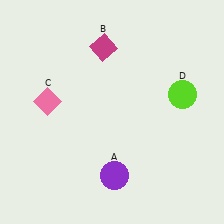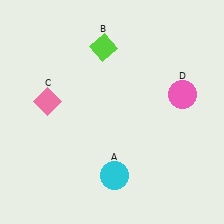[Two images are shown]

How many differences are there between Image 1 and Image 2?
There are 3 differences between the two images.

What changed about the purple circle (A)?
In Image 1, A is purple. In Image 2, it changed to cyan.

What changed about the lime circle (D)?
In Image 1, D is lime. In Image 2, it changed to pink.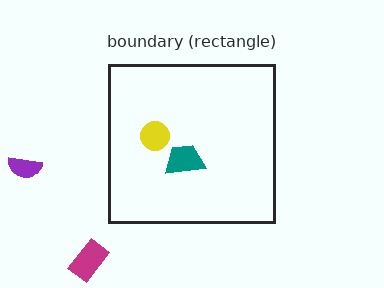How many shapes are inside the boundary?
2 inside, 2 outside.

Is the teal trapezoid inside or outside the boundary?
Inside.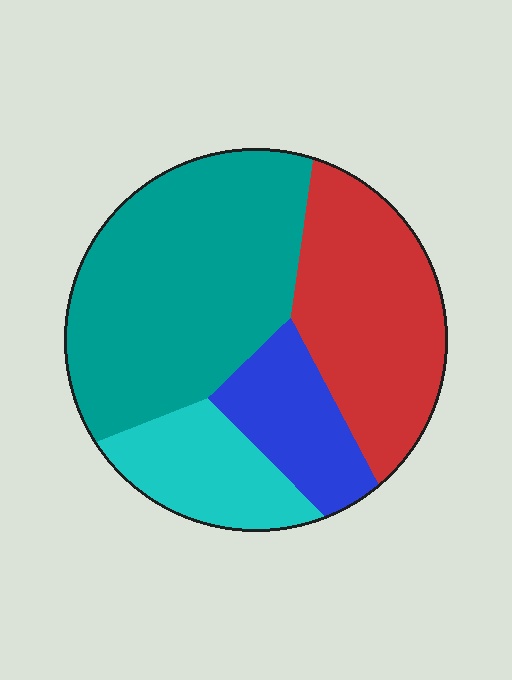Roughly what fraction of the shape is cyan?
Cyan covers around 15% of the shape.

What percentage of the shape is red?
Red takes up about one quarter (1/4) of the shape.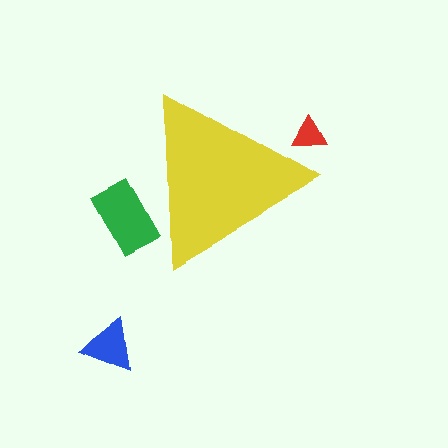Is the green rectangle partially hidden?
Yes, the green rectangle is partially hidden behind the yellow triangle.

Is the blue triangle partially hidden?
No, the blue triangle is fully visible.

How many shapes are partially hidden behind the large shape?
2 shapes are partially hidden.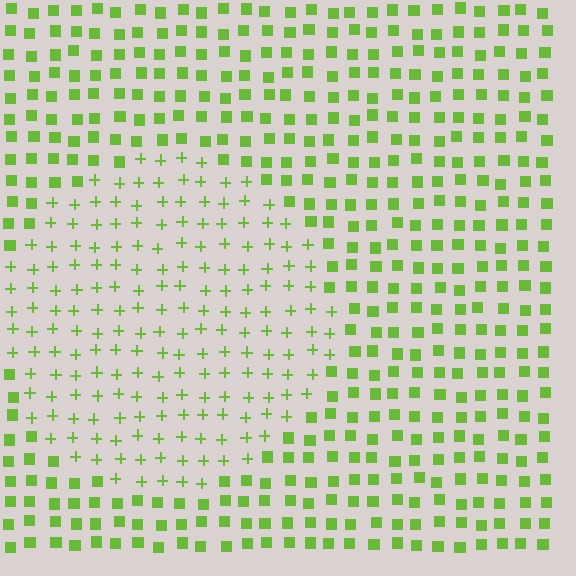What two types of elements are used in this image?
The image uses plus signs inside the circle region and squares outside it.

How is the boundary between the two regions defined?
The boundary is defined by a change in element shape: plus signs inside vs. squares outside. All elements share the same color and spacing.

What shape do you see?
I see a circle.